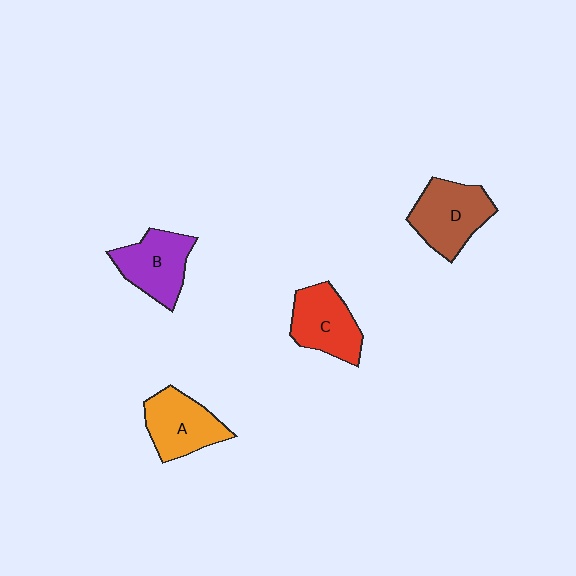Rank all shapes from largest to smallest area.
From largest to smallest: D (brown), A (orange), B (purple), C (red).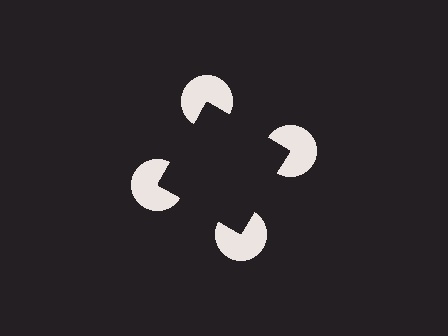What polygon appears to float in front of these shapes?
An illusory square — its edges are inferred from the aligned wedge cuts in the pac-man discs, not physically drawn.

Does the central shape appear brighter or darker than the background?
It typically appears slightly darker than the background, even though no actual brightness change is drawn.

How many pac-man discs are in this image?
There are 4 — one at each vertex of the illusory square.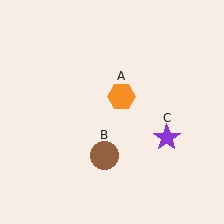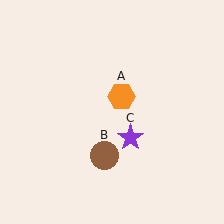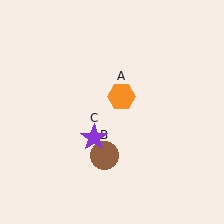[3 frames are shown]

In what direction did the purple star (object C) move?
The purple star (object C) moved left.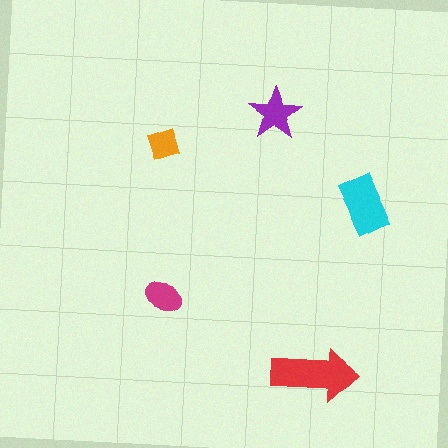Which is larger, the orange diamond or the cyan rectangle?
The cyan rectangle.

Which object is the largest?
The red arrow.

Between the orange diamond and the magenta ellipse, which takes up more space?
The magenta ellipse.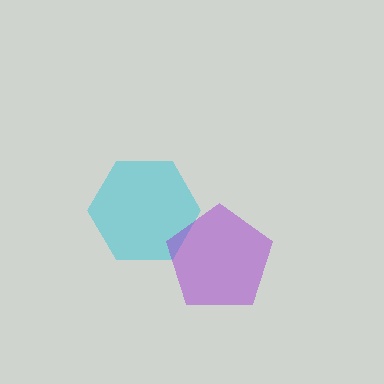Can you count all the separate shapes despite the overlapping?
Yes, there are 2 separate shapes.